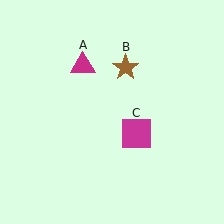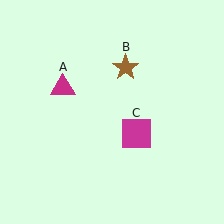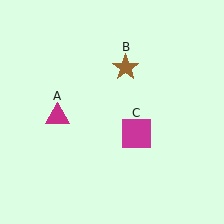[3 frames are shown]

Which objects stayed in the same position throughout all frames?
Brown star (object B) and magenta square (object C) remained stationary.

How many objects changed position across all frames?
1 object changed position: magenta triangle (object A).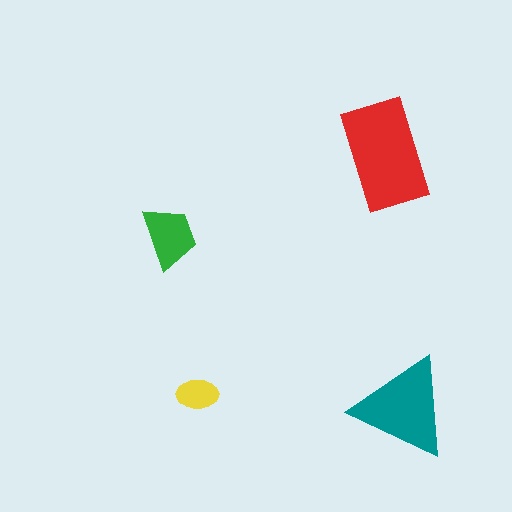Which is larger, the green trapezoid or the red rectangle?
The red rectangle.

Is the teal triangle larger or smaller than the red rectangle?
Smaller.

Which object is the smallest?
The yellow ellipse.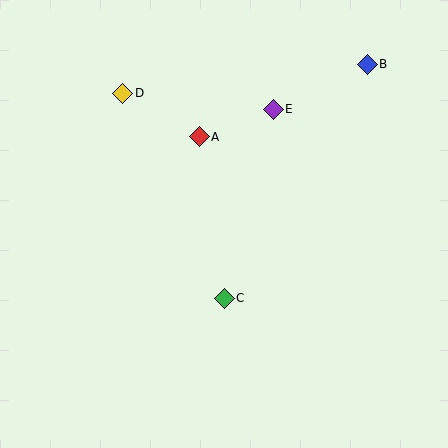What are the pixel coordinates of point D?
Point D is at (123, 93).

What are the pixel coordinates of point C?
Point C is at (224, 298).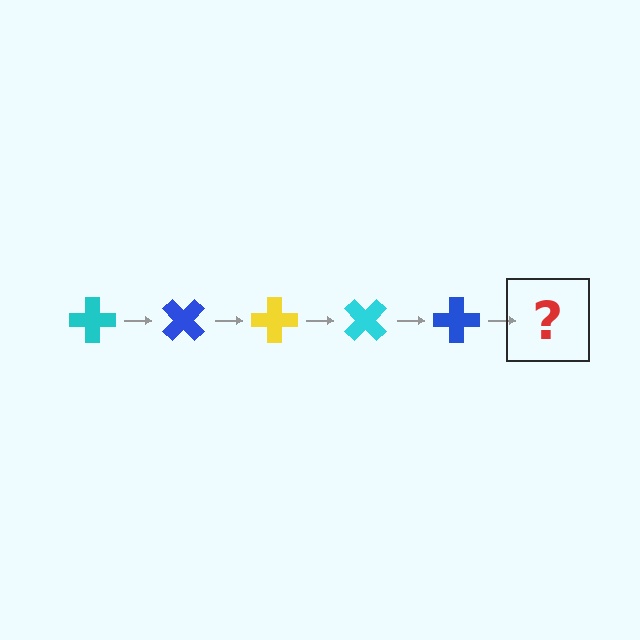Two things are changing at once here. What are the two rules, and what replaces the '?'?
The two rules are that it rotates 45 degrees each step and the color cycles through cyan, blue, and yellow. The '?' should be a yellow cross, rotated 225 degrees from the start.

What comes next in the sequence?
The next element should be a yellow cross, rotated 225 degrees from the start.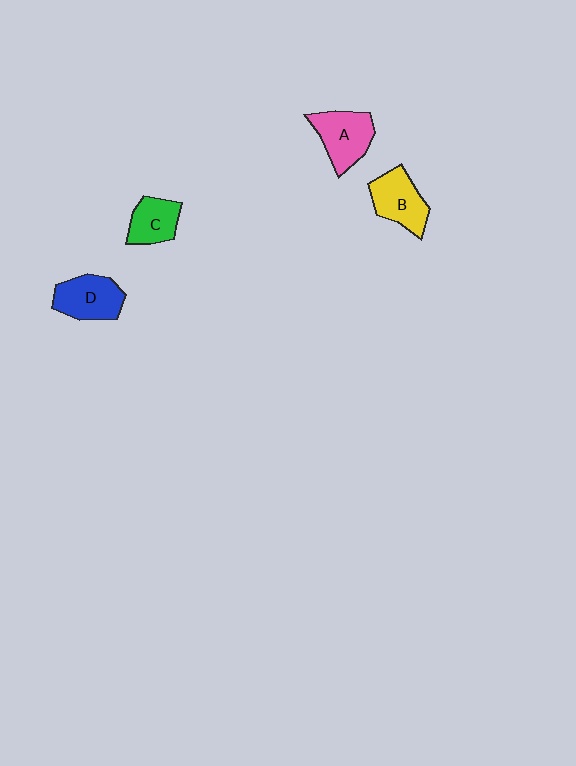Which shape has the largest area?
Shape A (pink).